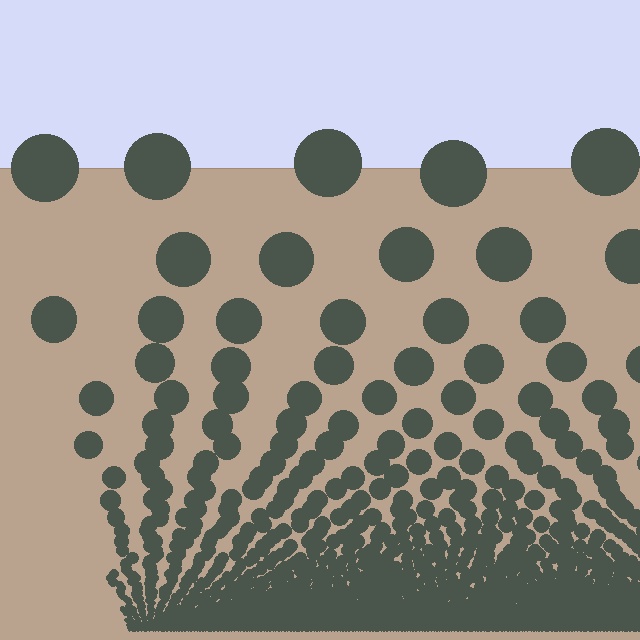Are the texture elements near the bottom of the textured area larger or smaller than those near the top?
Smaller. The gradient is inverted — elements near the bottom are smaller and denser.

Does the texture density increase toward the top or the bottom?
Density increases toward the bottom.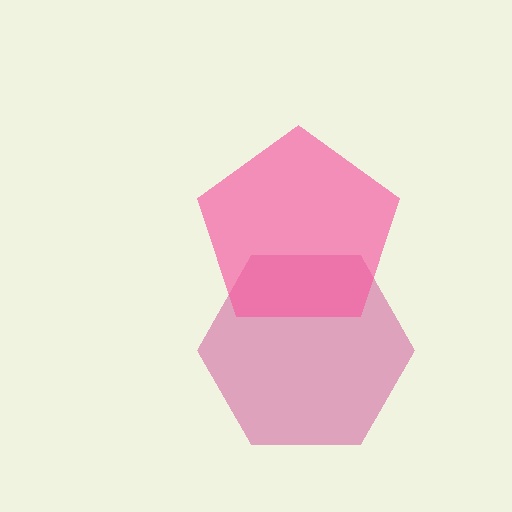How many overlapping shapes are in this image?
There are 2 overlapping shapes in the image.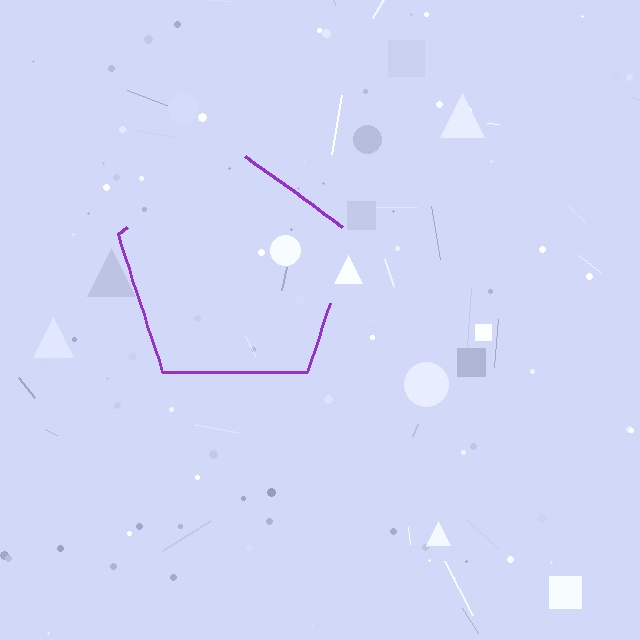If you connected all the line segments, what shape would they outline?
They would outline a pentagon.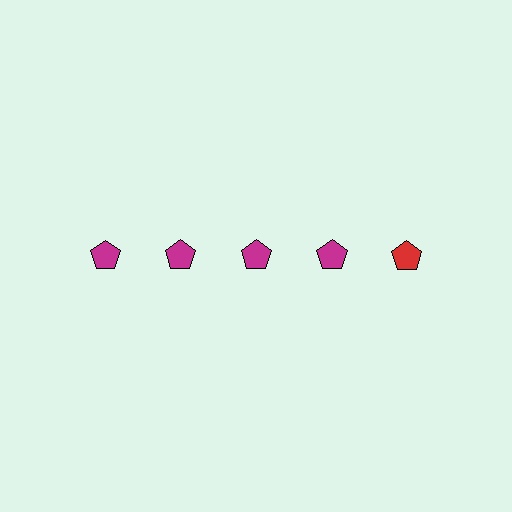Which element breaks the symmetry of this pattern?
The red pentagon in the top row, rightmost column breaks the symmetry. All other shapes are magenta pentagons.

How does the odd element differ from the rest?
It has a different color: red instead of magenta.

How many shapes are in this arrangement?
There are 5 shapes arranged in a grid pattern.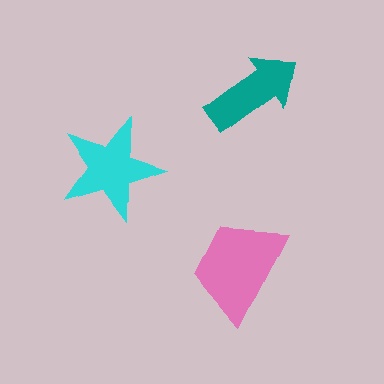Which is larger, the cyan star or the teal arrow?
The cyan star.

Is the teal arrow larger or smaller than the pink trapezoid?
Smaller.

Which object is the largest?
The pink trapezoid.